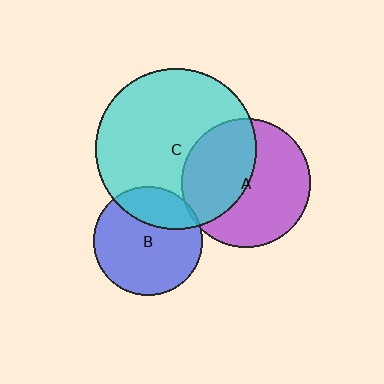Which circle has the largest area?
Circle C (cyan).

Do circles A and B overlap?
Yes.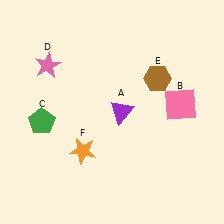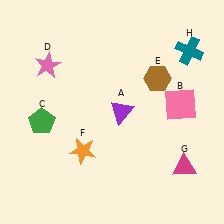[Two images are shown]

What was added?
A magenta triangle (G), a teal cross (H) were added in Image 2.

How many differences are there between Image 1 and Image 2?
There are 2 differences between the two images.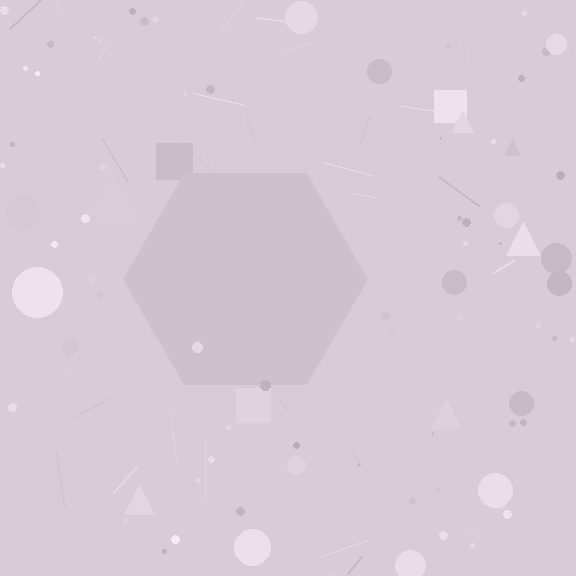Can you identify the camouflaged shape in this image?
The camouflaged shape is a hexagon.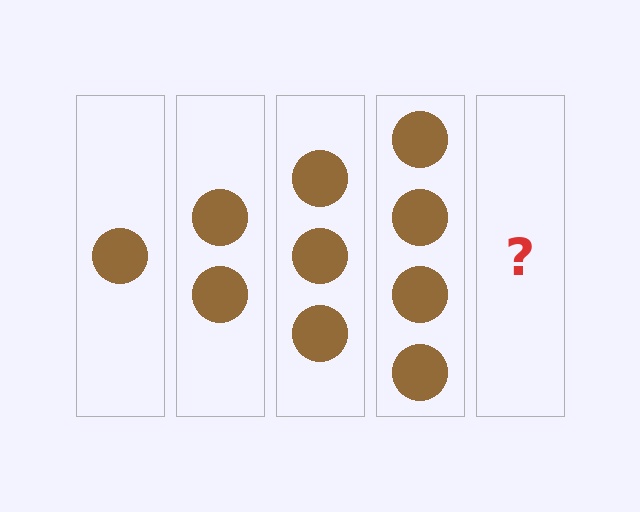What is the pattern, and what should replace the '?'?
The pattern is that each step adds one more circle. The '?' should be 5 circles.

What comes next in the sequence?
The next element should be 5 circles.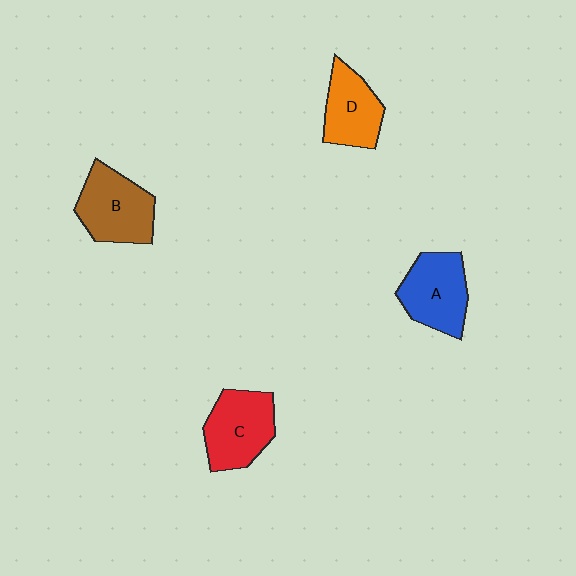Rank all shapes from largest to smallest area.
From largest to smallest: B (brown), C (red), A (blue), D (orange).